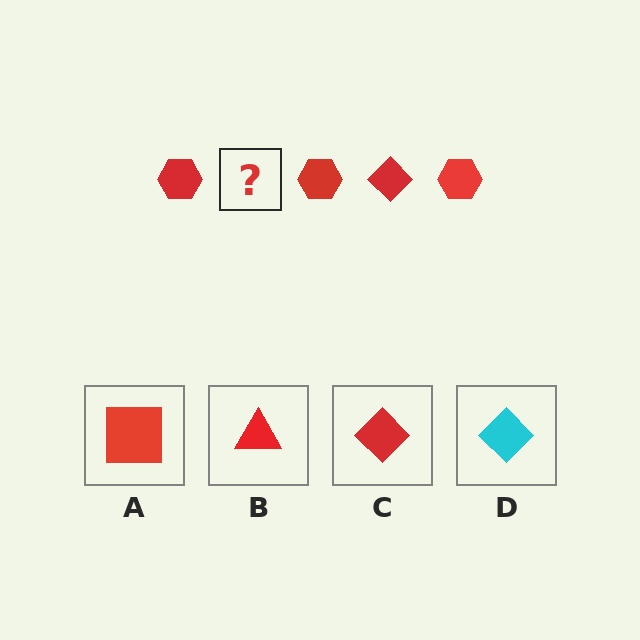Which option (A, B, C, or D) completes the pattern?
C.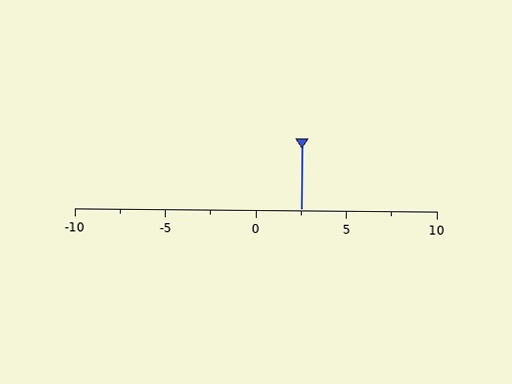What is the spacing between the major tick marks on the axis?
The major ticks are spaced 5 apart.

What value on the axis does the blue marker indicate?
The marker indicates approximately 2.5.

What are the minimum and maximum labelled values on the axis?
The axis runs from -10 to 10.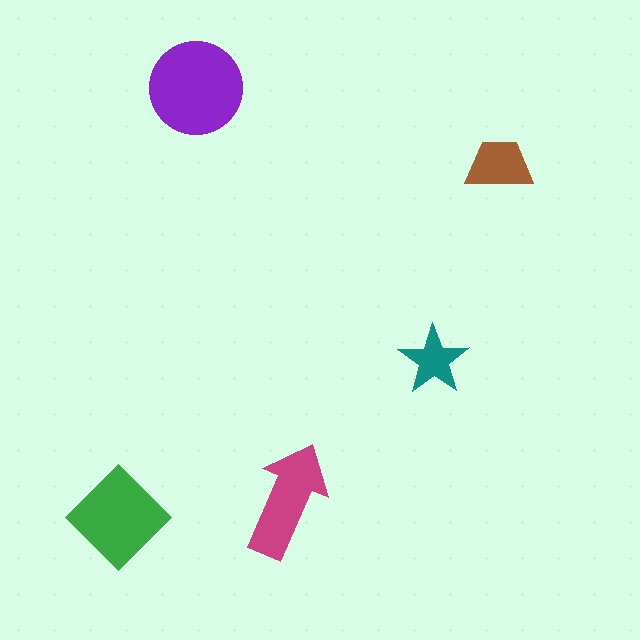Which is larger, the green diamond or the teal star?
The green diamond.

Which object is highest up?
The purple circle is topmost.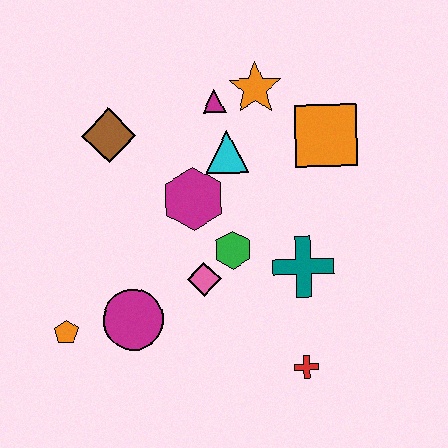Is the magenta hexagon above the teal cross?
Yes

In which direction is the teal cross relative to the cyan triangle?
The teal cross is below the cyan triangle.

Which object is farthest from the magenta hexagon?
The red cross is farthest from the magenta hexagon.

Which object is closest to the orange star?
The magenta triangle is closest to the orange star.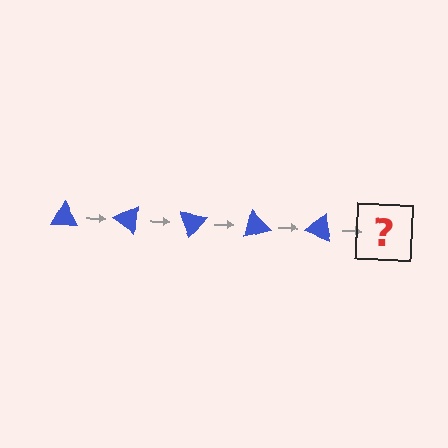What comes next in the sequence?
The next element should be a blue triangle rotated 175 degrees.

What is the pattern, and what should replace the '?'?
The pattern is that the triangle rotates 35 degrees each step. The '?' should be a blue triangle rotated 175 degrees.